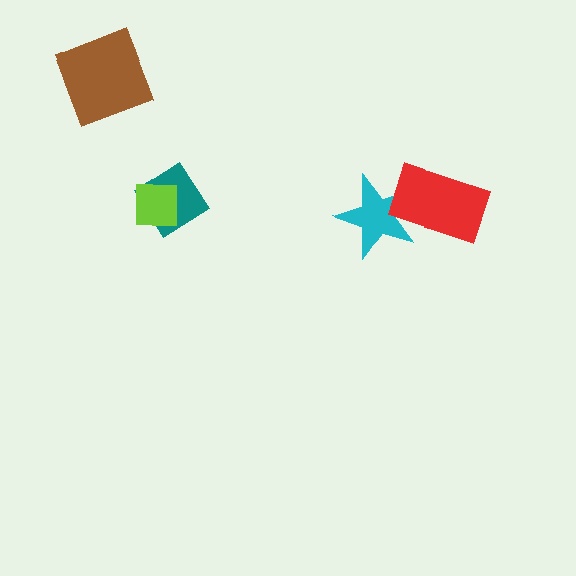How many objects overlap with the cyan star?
1 object overlaps with the cyan star.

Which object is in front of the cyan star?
The red rectangle is in front of the cyan star.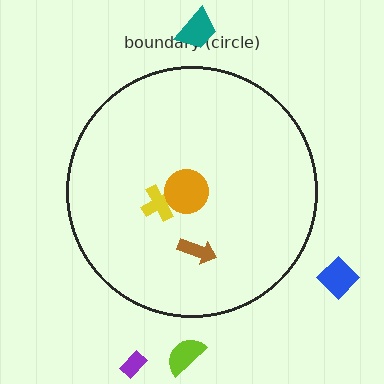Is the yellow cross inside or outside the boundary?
Inside.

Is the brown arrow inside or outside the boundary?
Inside.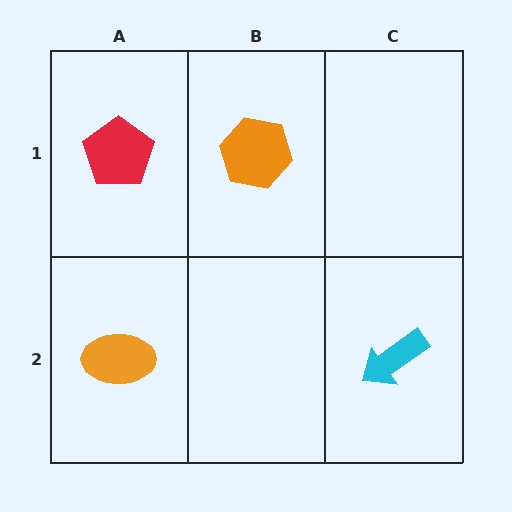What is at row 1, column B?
An orange hexagon.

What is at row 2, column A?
An orange ellipse.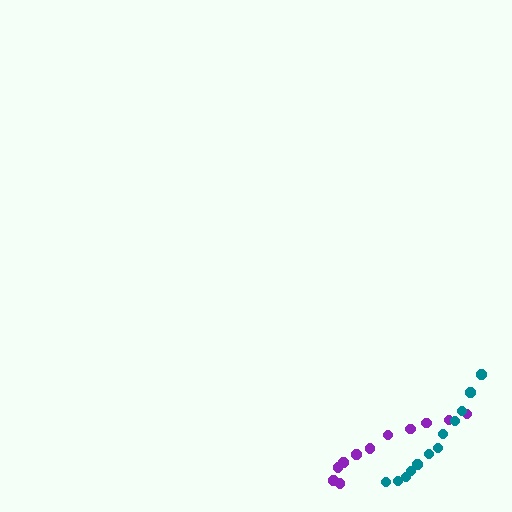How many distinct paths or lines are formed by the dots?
There are 2 distinct paths.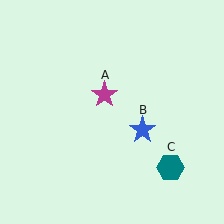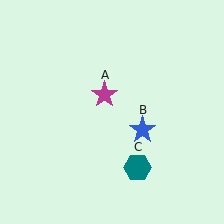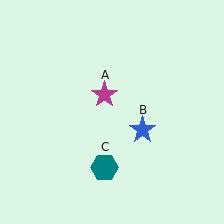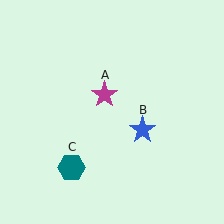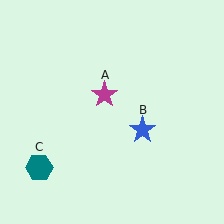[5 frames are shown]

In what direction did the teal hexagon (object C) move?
The teal hexagon (object C) moved left.